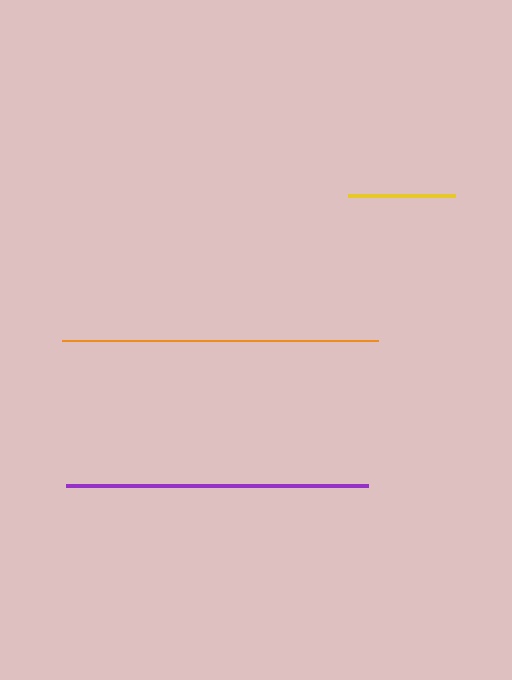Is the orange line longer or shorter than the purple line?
The orange line is longer than the purple line.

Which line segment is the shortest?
The yellow line is the shortest at approximately 107 pixels.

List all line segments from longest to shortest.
From longest to shortest: orange, purple, yellow.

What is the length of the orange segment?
The orange segment is approximately 316 pixels long.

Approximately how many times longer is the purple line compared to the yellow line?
The purple line is approximately 2.8 times the length of the yellow line.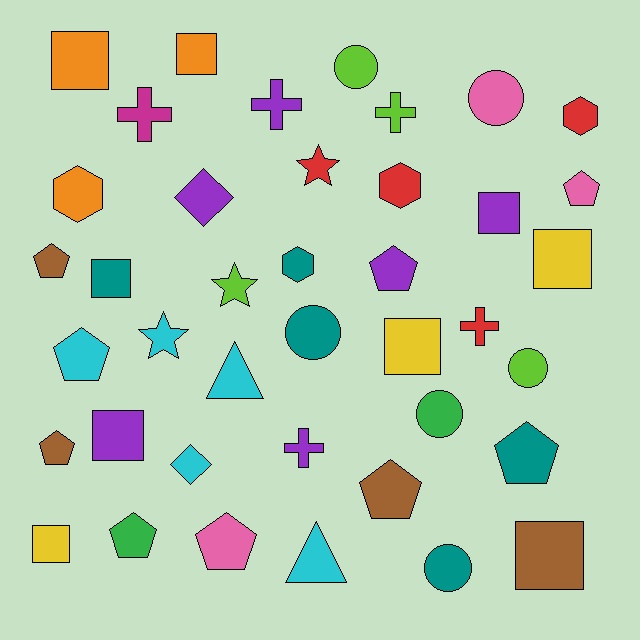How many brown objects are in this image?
There are 4 brown objects.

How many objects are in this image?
There are 40 objects.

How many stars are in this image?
There are 3 stars.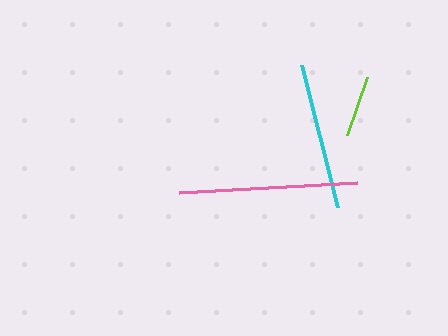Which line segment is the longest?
The pink line is the longest at approximately 178 pixels.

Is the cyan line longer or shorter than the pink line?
The pink line is longer than the cyan line.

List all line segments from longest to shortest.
From longest to shortest: pink, cyan, lime.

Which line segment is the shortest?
The lime line is the shortest at approximately 61 pixels.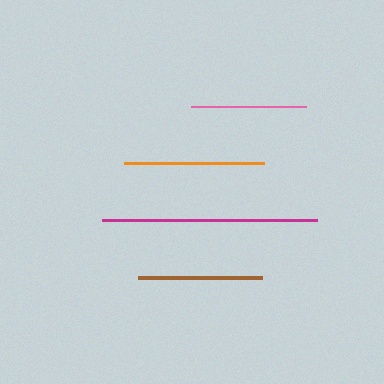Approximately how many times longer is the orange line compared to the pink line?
The orange line is approximately 1.2 times the length of the pink line.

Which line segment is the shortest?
The pink line is the shortest at approximately 115 pixels.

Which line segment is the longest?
The magenta line is the longest at approximately 215 pixels.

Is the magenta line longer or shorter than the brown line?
The magenta line is longer than the brown line.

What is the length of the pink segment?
The pink segment is approximately 115 pixels long.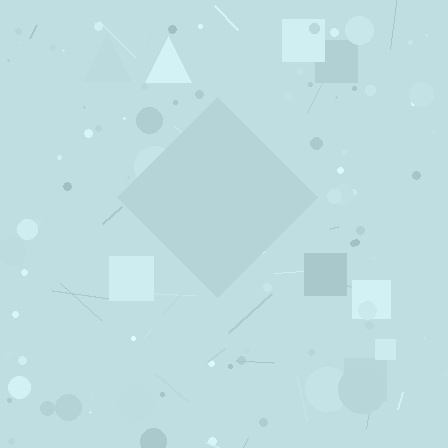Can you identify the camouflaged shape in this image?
The camouflaged shape is a diamond.